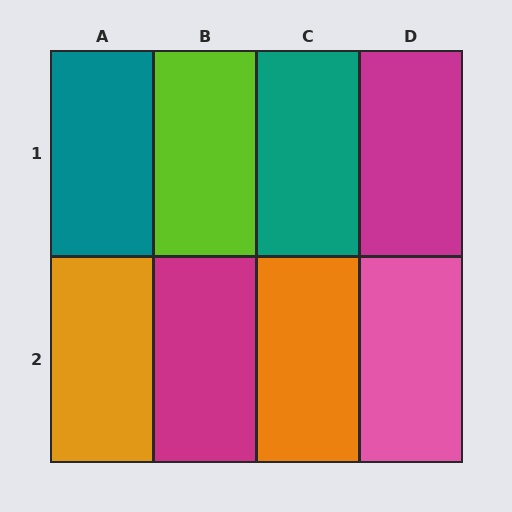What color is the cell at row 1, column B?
Lime.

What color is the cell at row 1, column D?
Magenta.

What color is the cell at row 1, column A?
Teal.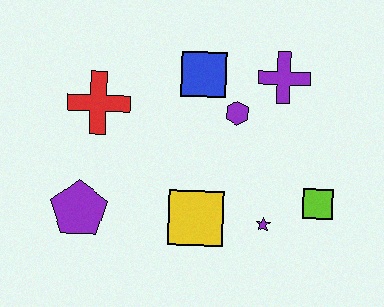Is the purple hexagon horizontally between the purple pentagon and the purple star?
Yes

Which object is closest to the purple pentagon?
The red cross is closest to the purple pentagon.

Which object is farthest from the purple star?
The red cross is farthest from the purple star.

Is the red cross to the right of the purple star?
No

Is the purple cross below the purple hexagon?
No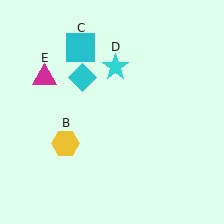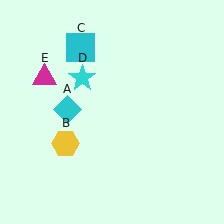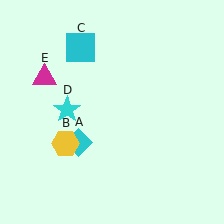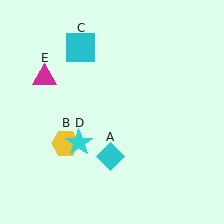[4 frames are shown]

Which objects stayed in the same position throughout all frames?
Yellow hexagon (object B) and cyan square (object C) and magenta triangle (object E) remained stationary.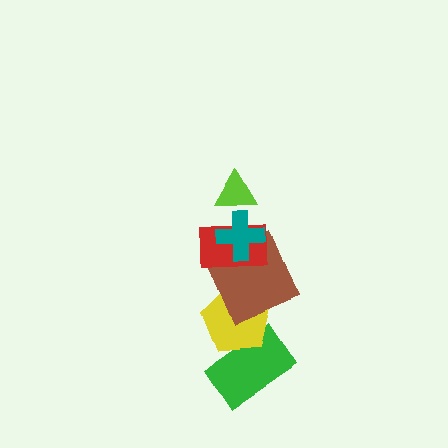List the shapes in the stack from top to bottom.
From top to bottom: the lime triangle, the teal cross, the red rectangle, the brown square, the yellow pentagon, the green rectangle.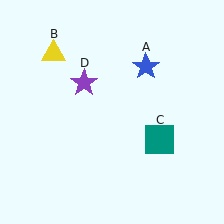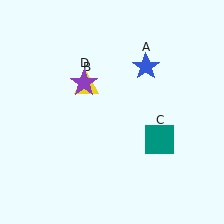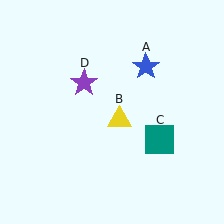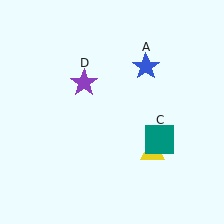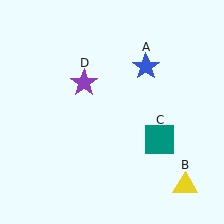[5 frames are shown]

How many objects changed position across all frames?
1 object changed position: yellow triangle (object B).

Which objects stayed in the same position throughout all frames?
Blue star (object A) and teal square (object C) and purple star (object D) remained stationary.